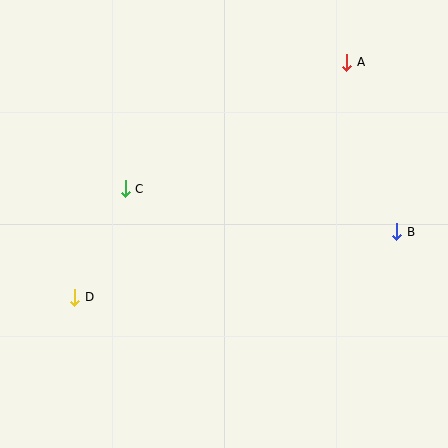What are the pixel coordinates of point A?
Point A is at (347, 62).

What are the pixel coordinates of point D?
Point D is at (75, 297).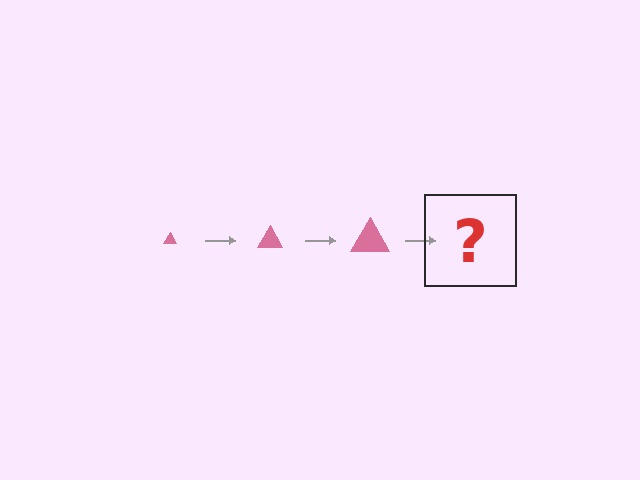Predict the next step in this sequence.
The next step is a pink triangle, larger than the previous one.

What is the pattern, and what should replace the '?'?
The pattern is that the triangle gets progressively larger each step. The '?' should be a pink triangle, larger than the previous one.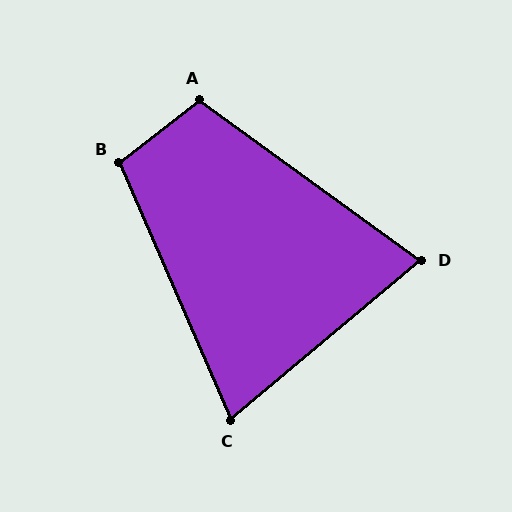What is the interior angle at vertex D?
Approximately 76 degrees (acute).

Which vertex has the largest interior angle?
A, at approximately 106 degrees.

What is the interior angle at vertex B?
Approximately 104 degrees (obtuse).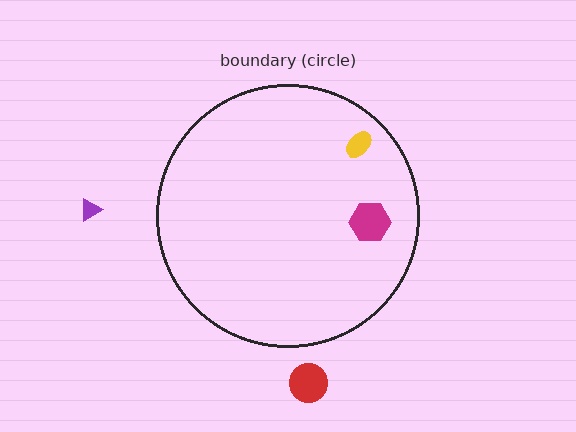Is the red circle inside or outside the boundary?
Outside.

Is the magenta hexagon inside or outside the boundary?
Inside.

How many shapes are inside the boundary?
2 inside, 2 outside.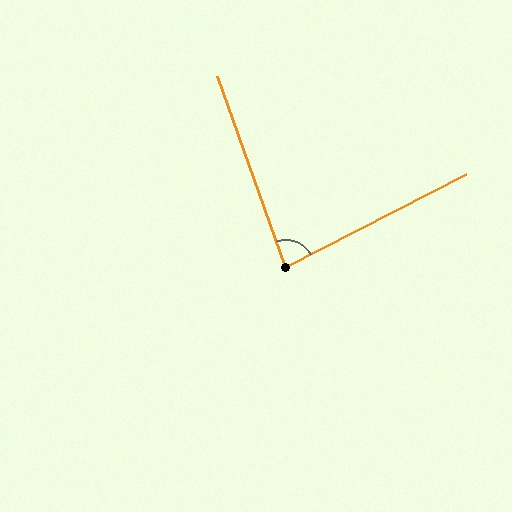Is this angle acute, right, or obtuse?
It is acute.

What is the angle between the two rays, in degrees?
Approximately 82 degrees.